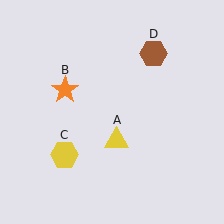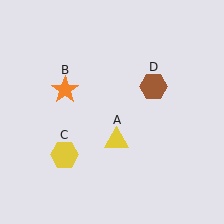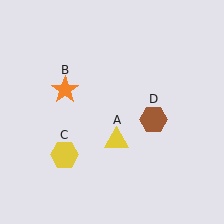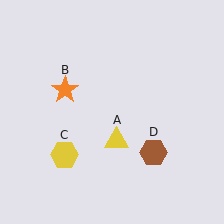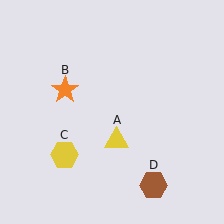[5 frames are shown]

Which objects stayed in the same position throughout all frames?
Yellow triangle (object A) and orange star (object B) and yellow hexagon (object C) remained stationary.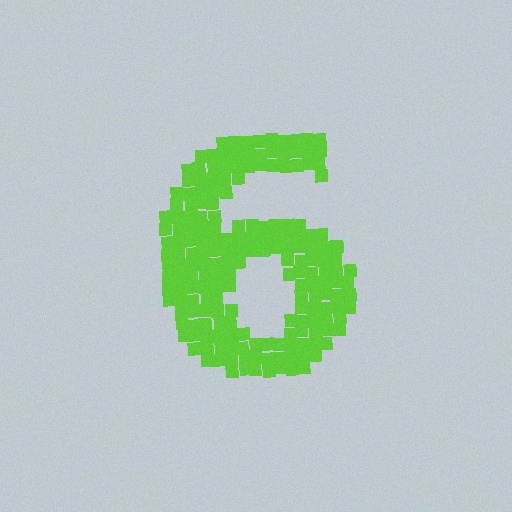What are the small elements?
The small elements are squares.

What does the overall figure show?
The overall figure shows the digit 6.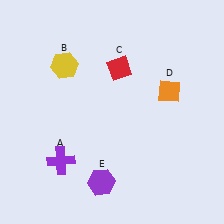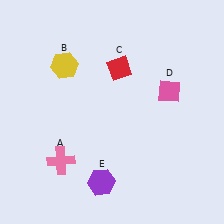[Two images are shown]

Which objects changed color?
A changed from purple to pink. D changed from orange to pink.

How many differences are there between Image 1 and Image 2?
There are 2 differences between the two images.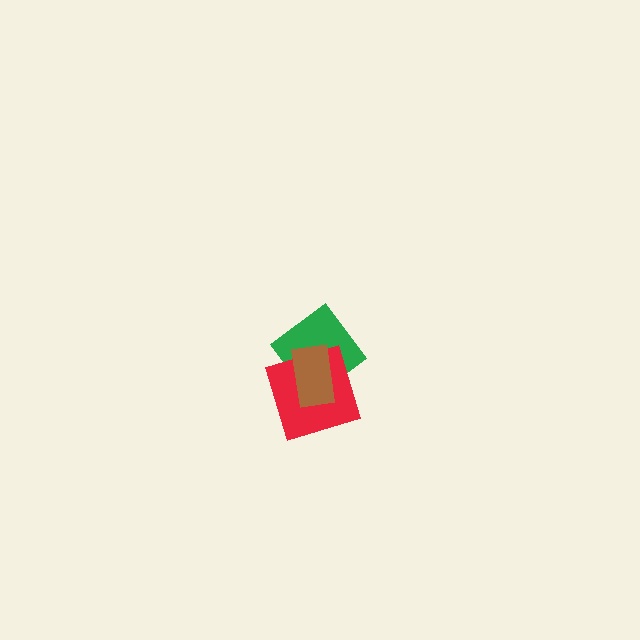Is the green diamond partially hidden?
Yes, it is partially covered by another shape.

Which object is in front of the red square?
The brown rectangle is in front of the red square.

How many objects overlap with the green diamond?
2 objects overlap with the green diamond.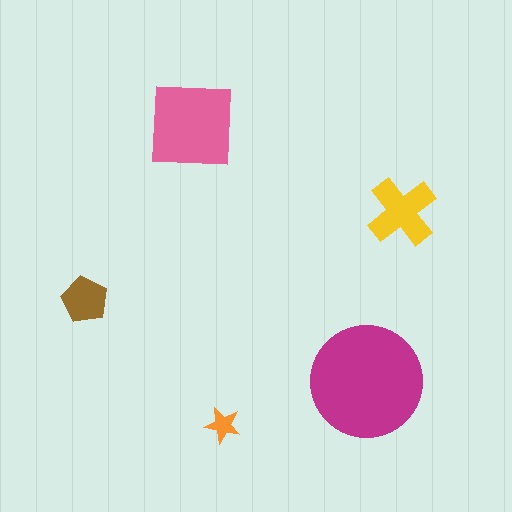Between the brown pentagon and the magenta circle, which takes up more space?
The magenta circle.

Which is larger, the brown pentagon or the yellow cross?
The yellow cross.